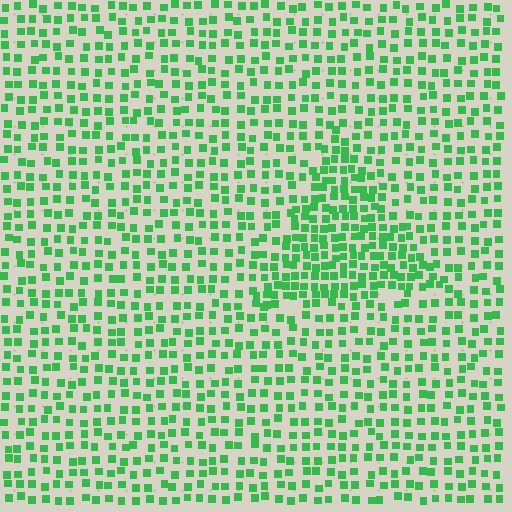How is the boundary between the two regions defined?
The boundary is defined by a change in element density (approximately 1.8x ratio). All elements are the same color, size, and shape.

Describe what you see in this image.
The image contains small green elements arranged at two different densities. A triangle-shaped region is visible where the elements are more densely packed than the surrounding area.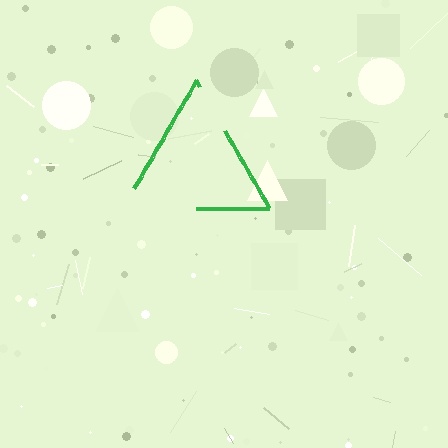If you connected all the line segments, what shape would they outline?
They would outline a triangle.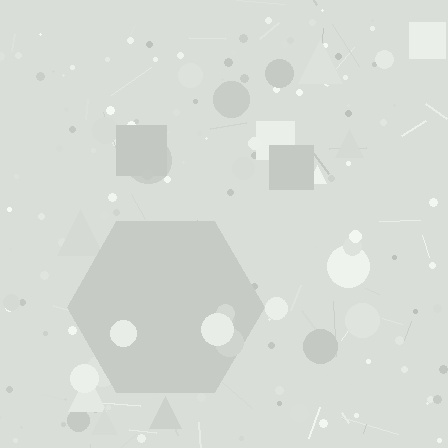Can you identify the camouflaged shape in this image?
The camouflaged shape is a hexagon.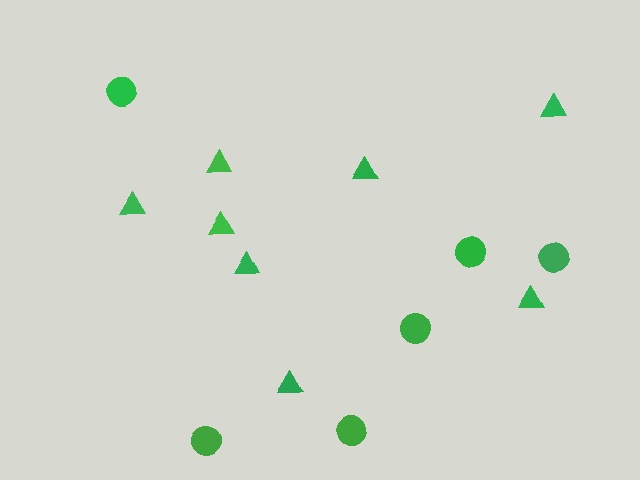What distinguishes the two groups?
There are 2 groups: one group of circles (6) and one group of triangles (8).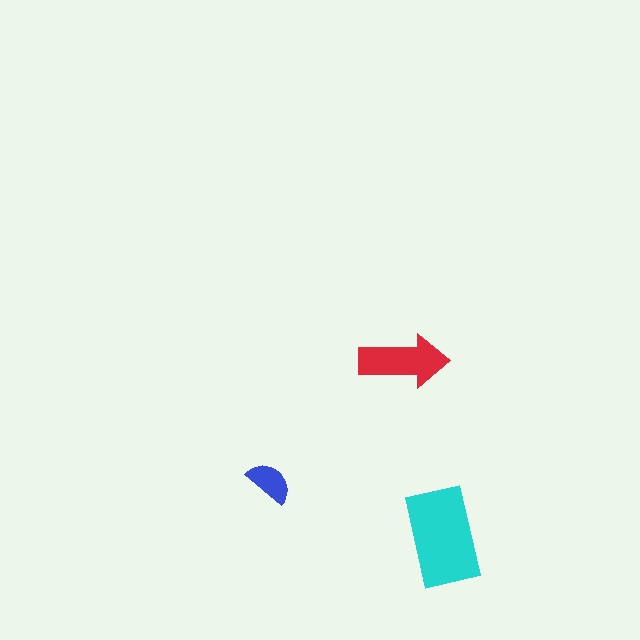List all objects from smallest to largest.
The blue semicircle, the red arrow, the cyan rectangle.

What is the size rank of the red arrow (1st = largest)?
2nd.